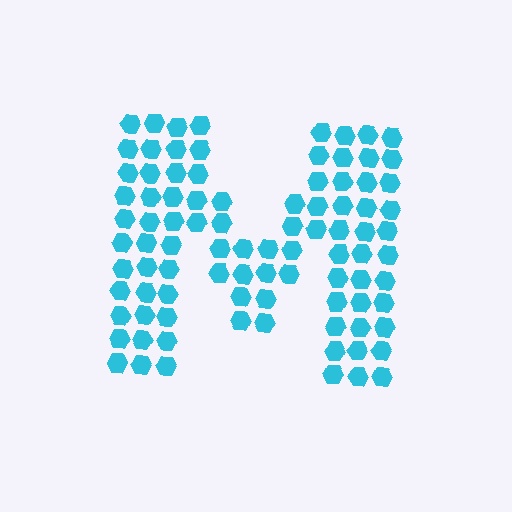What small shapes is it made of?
It is made of small hexagons.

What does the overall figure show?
The overall figure shows the letter M.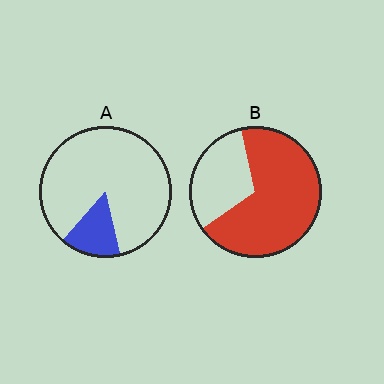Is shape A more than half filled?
No.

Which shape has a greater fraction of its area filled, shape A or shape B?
Shape B.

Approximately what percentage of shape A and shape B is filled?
A is approximately 15% and B is approximately 70%.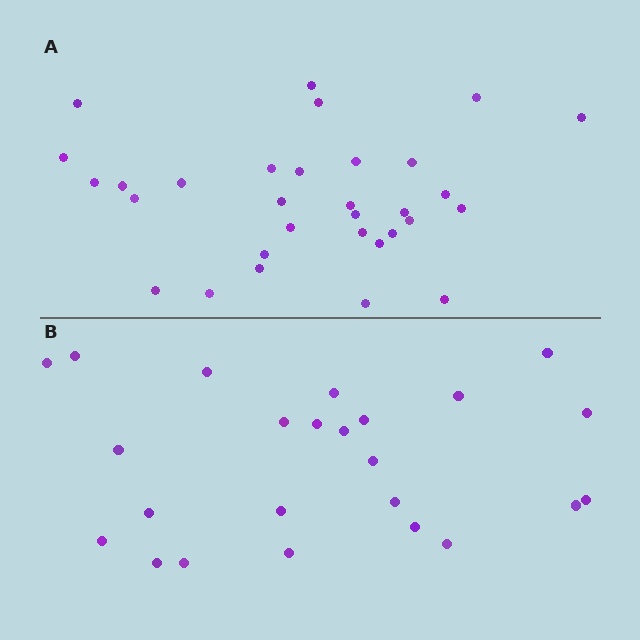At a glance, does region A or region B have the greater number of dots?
Region A (the top region) has more dots.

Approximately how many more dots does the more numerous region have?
Region A has roughly 8 or so more dots than region B.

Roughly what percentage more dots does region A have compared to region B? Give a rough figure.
About 30% more.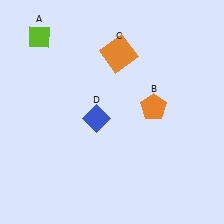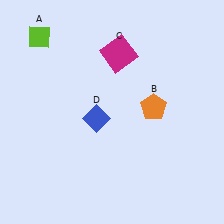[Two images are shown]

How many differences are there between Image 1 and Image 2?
There is 1 difference between the two images.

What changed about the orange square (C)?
In Image 1, C is orange. In Image 2, it changed to magenta.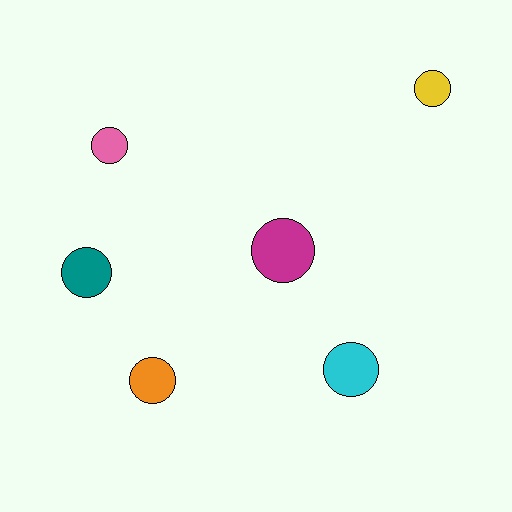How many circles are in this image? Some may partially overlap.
There are 6 circles.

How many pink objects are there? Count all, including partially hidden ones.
There is 1 pink object.